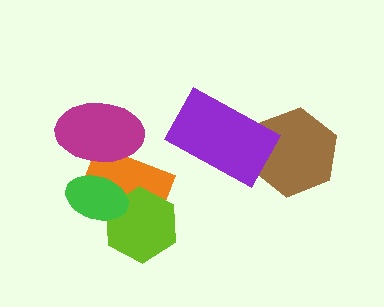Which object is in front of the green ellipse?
The magenta ellipse is in front of the green ellipse.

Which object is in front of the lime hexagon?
The green ellipse is in front of the lime hexagon.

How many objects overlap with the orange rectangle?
3 objects overlap with the orange rectangle.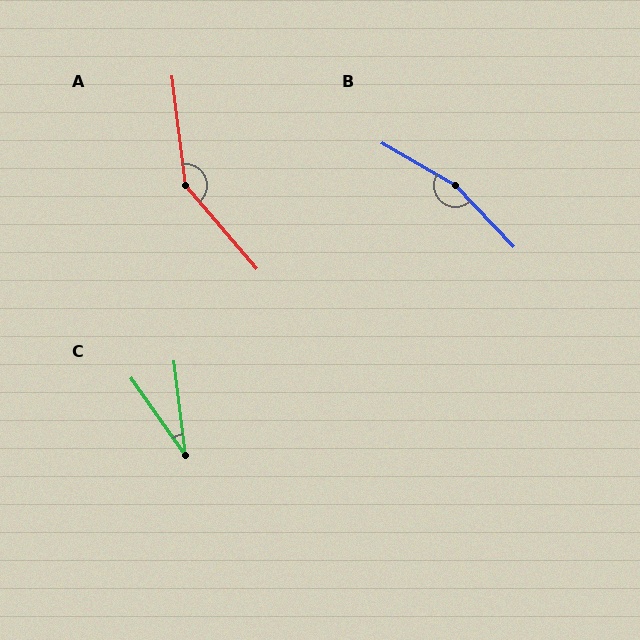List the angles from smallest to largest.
C (28°), A (146°), B (164°).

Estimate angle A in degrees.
Approximately 146 degrees.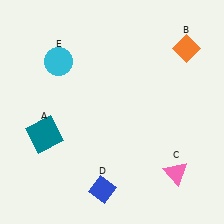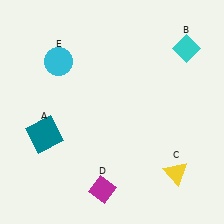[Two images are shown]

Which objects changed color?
B changed from orange to cyan. C changed from pink to yellow. D changed from blue to magenta.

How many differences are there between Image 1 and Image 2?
There are 3 differences between the two images.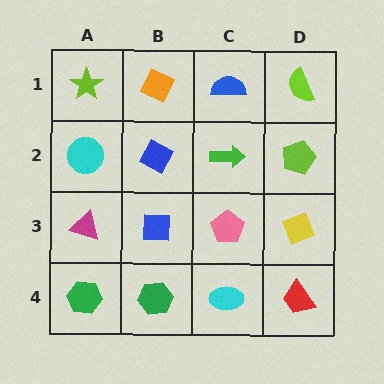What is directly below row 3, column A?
A green hexagon.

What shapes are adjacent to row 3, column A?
A cyan circle (row 2, column A), a green hexagon (row 4, column A), a blue square (row 3, column B).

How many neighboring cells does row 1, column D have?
2.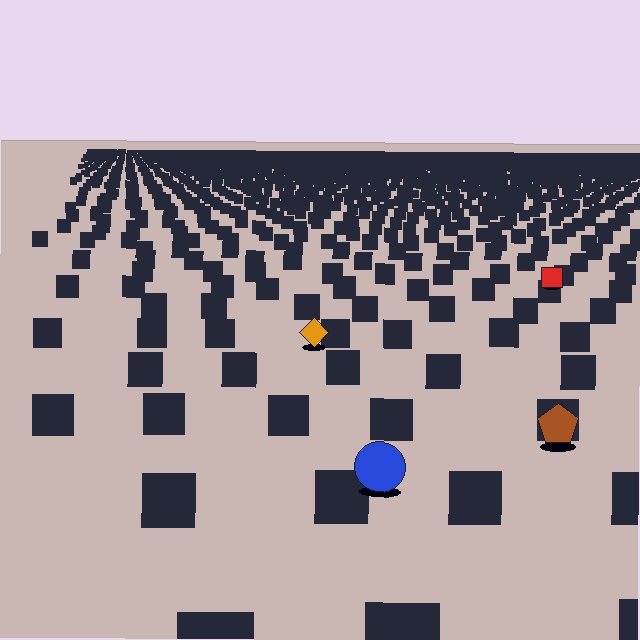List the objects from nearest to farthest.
From nearest to farthest: the blue circle, the brown pentagon, the orange diamond, the red square.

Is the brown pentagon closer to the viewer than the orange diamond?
Yes. The brown pentagon is closer — you can tell from the texture gradient: the ground texture is coarser near it.